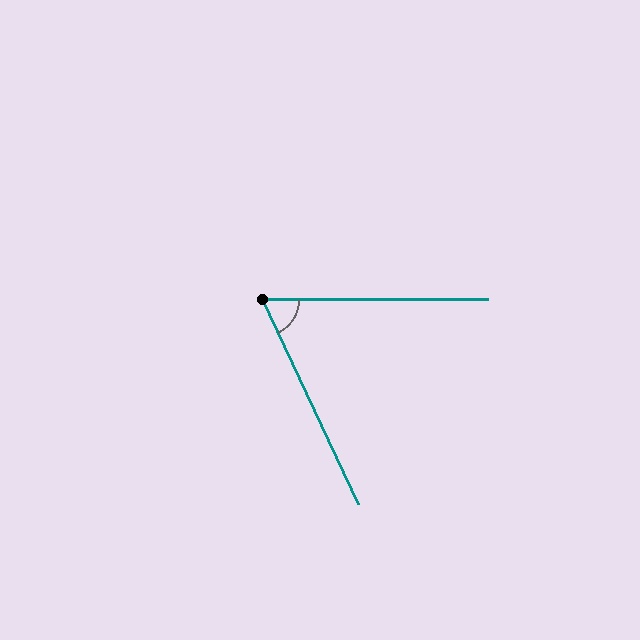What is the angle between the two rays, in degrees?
Approximately 65 degrees.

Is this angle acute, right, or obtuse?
It is acute.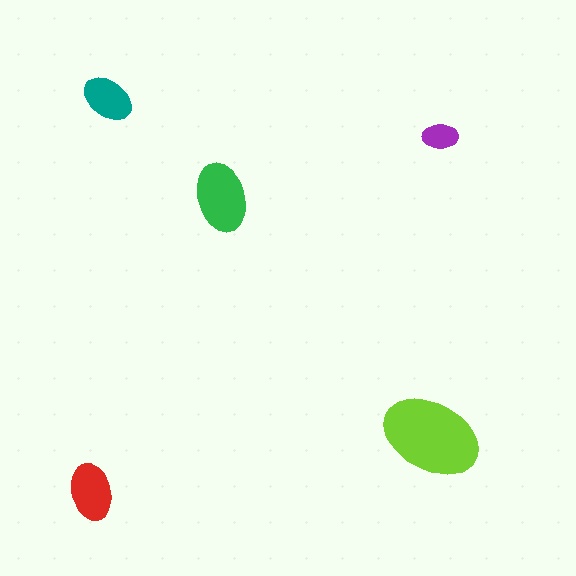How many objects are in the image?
There are 5 objects in the image.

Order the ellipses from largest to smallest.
the lime one, the green one, the red one, the teal one, the purple one.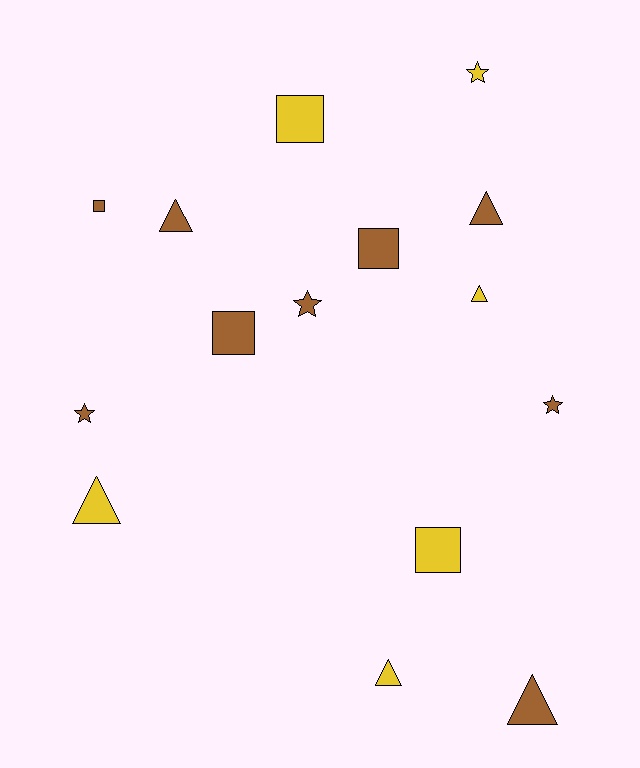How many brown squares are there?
There are 3 brown squares.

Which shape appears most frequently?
Triangle, with 6 objects.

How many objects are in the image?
There are 15 objects.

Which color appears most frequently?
Brown, with 9 objects.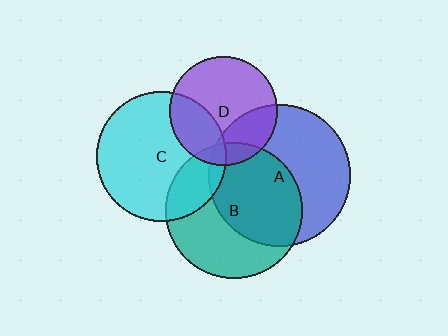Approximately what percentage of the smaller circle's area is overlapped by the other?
Approximately 50%.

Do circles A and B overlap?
Yes.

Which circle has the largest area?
Circle A (blue).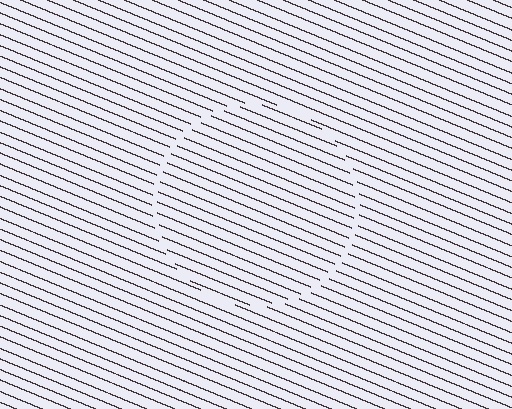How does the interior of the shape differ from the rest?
The interior of the shape contains the same grating, shifted by half a period — the contour is defined by the phase discontinuity where line-ends from the inner and outer gratings abut.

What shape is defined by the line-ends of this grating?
An illusory circle. The interior of the shape contains the same grating, shifted by half a period — the contour is defined by the phase discontinuity where line-ends from the inner and outer gratings abut.